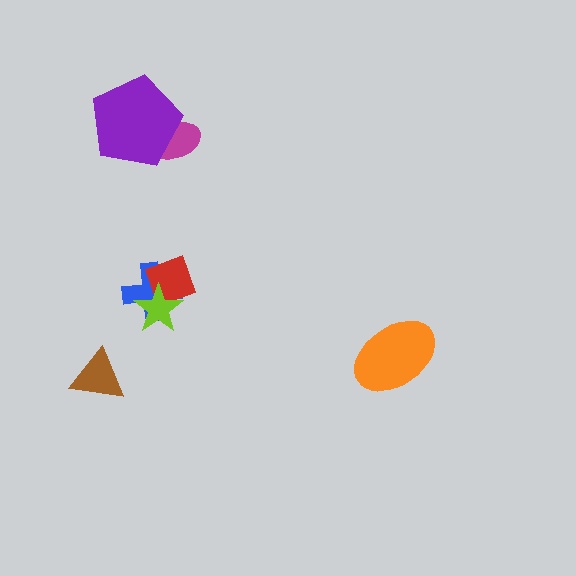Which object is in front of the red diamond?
The lime star is in front of the red diamond.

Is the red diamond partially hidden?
Yes, it is partially covered by another shape.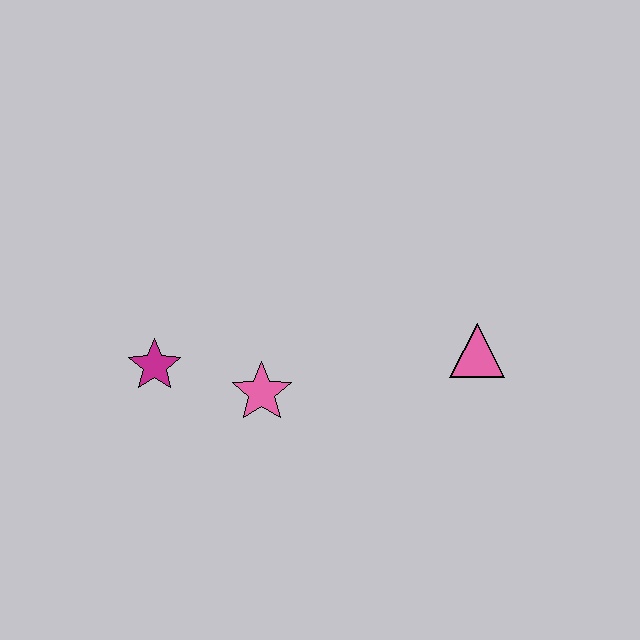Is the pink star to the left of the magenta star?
No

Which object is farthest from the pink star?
The pink triangle is farthest from the pink star.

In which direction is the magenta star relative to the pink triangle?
The magenta star is to the left of the pink triangle.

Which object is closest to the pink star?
The magenta star is closest to the pink star.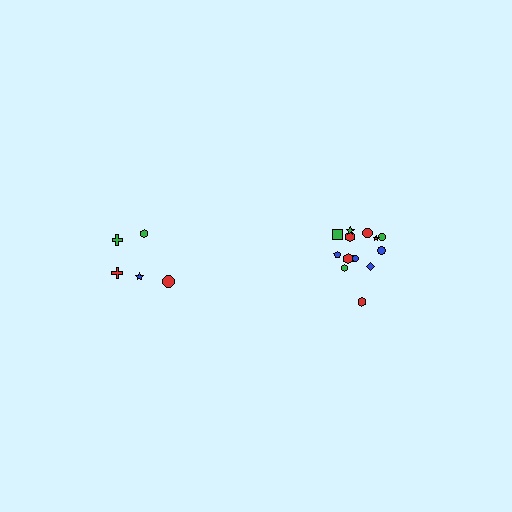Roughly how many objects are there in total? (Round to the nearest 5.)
Roughly 20 objects in total.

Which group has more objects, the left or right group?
The right group.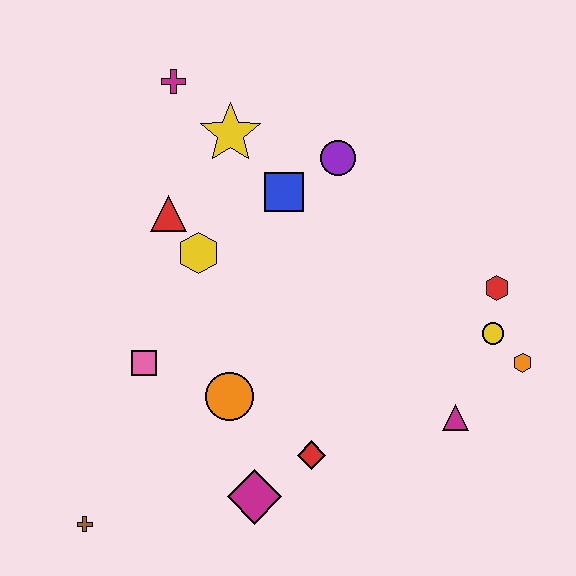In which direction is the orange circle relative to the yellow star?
The orange circle is below the yellow star.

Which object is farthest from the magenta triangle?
The magenta cross is farthest from the magenta triangle.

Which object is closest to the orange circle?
The pink square is closest to the orange circle.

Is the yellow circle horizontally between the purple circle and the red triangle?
No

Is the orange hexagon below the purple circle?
Yes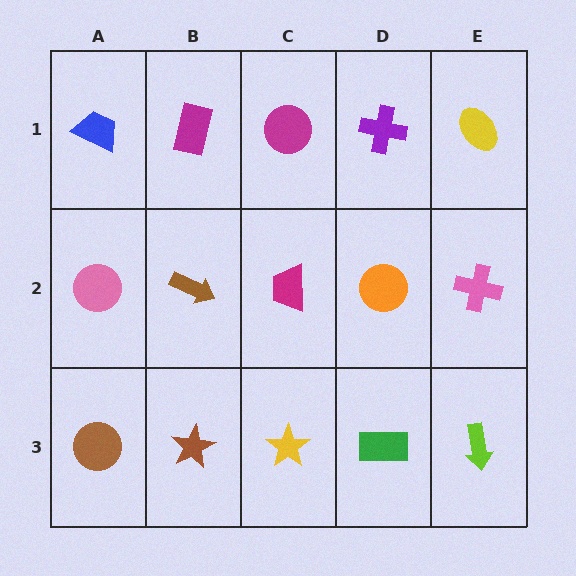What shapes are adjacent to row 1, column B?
A brown arrow (row 2, column B), a blue trapezoid (row 1, column A), a magenta circle (row 1, column C).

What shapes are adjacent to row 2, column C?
A magenta circle (row 1, column C), a yellow star (row 3, column C), a brown arrow (row 2, column B), an orange circle (row 2, column D).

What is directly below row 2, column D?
A green rectangle.